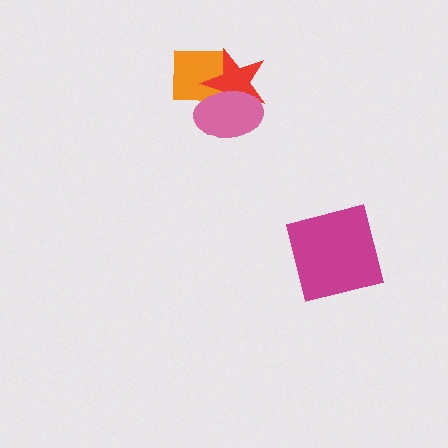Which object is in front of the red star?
The pink ellipse is in front of the red star.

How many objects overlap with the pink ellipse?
2 objects overlap with the pink ellipse.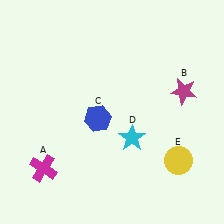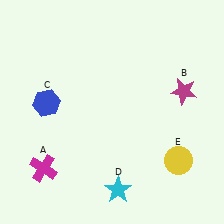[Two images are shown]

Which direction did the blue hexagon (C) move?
The blue hexagon (C) moved left.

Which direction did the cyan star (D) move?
The cyan star (D) moved down.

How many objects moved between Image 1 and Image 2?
2 objects moved between the two images.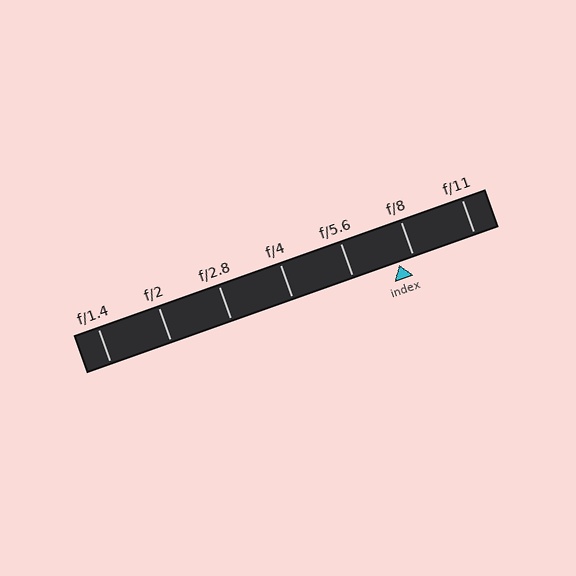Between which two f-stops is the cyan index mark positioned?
The index mark is between f/5.6 and f/8.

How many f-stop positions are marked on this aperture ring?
There are 7 f-stop positions marked.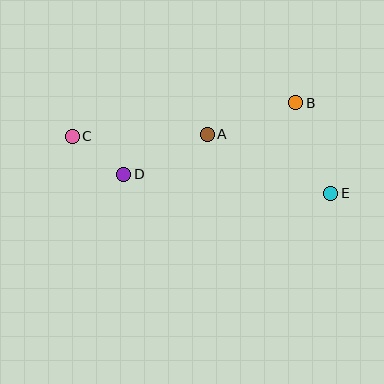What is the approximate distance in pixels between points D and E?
The distance between D and E is approximately 208 pixels.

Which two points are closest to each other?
Points C and D are closest to each other.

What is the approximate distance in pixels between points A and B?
The distance between A and B is approximately 94 pixels.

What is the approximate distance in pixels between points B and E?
The distance between B and E is approximately 97 pixels.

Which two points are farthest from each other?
Points C and E are farthest from each other.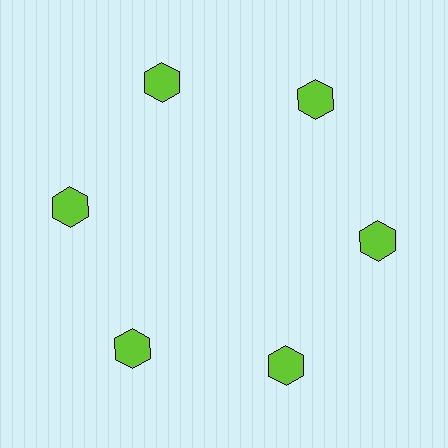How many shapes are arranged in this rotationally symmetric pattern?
There are 6 shapes, arranged in 6 groups of 1.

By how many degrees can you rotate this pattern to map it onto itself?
The pattern maps onto itself every 60 degrees of rotation.